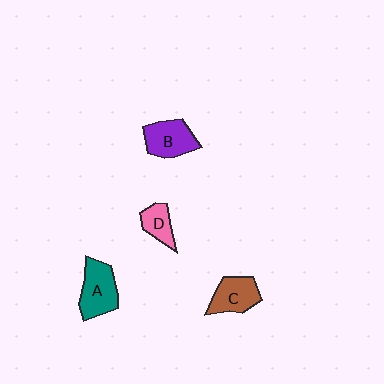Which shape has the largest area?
Shape A (teal).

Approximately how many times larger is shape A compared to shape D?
Approximately 1.8 times.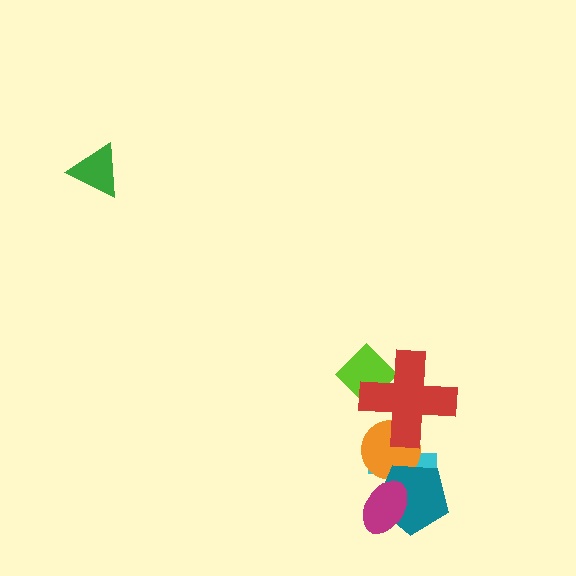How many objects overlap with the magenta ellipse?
2 objects overlap with the magenta ellipse.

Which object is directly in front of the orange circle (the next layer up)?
The teal pentagon is directly in front of the orange circle.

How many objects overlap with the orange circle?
3 objects overlap with the orange circle.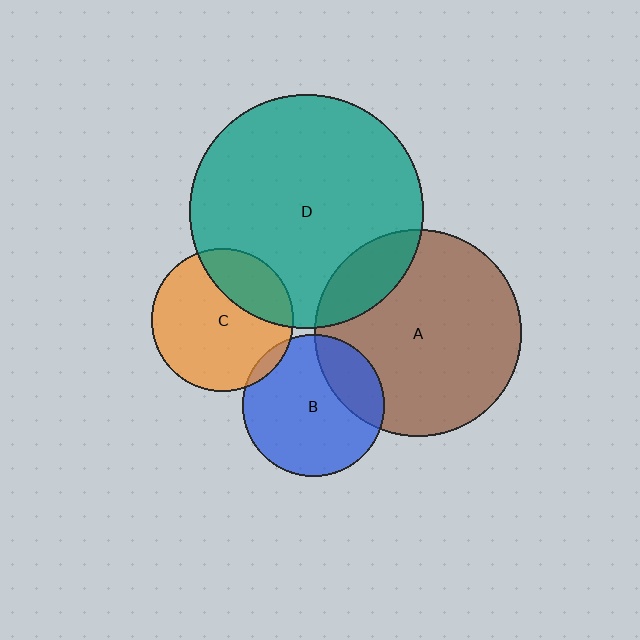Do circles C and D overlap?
Yes.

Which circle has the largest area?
Circle D (teal).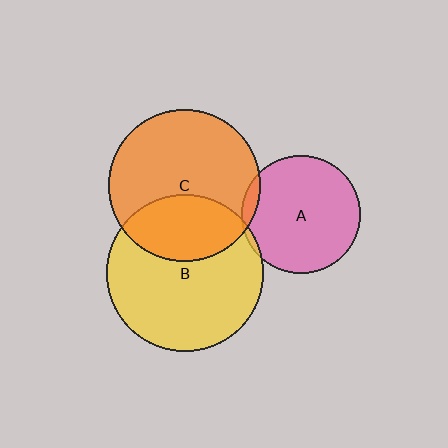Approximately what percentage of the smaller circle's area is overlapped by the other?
Approximately 35%.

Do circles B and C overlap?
Yes.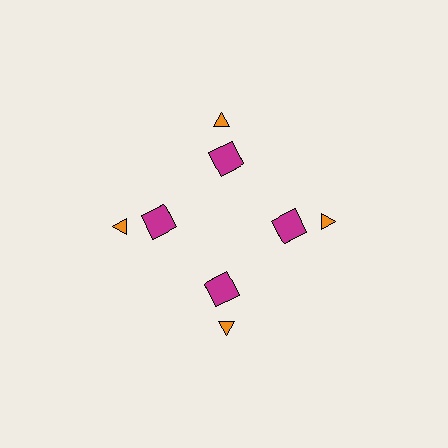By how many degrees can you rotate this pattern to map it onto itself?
The pattern maps onto itself every 90 degrees of rotation.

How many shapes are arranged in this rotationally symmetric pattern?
There are 8 shapes, arranged in 4 groups of 2.